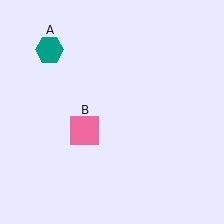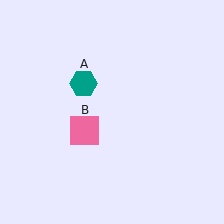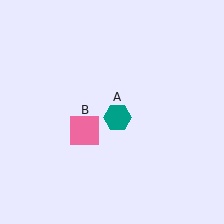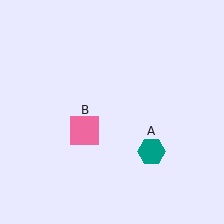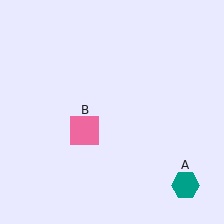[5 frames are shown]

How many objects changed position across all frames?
1 object changed position: teal hexagon (object A).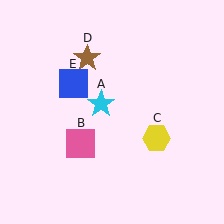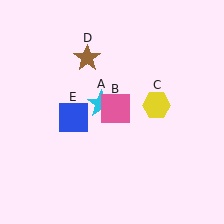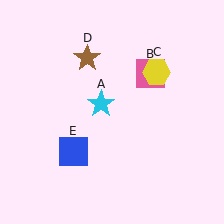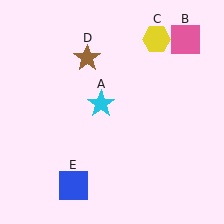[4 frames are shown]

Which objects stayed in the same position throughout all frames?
Cyan star (object A) and brown star (object D) remained stationary.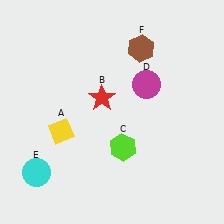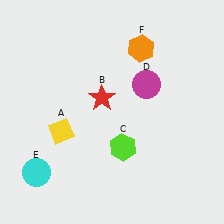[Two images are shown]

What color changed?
The hexagon (F) changed from brown in Image 1 to orange in Image 2.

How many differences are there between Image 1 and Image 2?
There is 1 difference between the two images.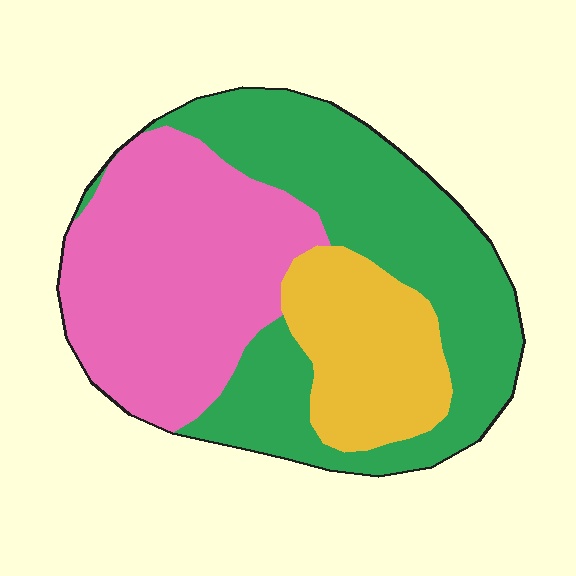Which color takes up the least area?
Yellow, at roughly 20%.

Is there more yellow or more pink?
Pink.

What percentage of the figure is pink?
Pink takes up about three eighths (3/8) of the figure.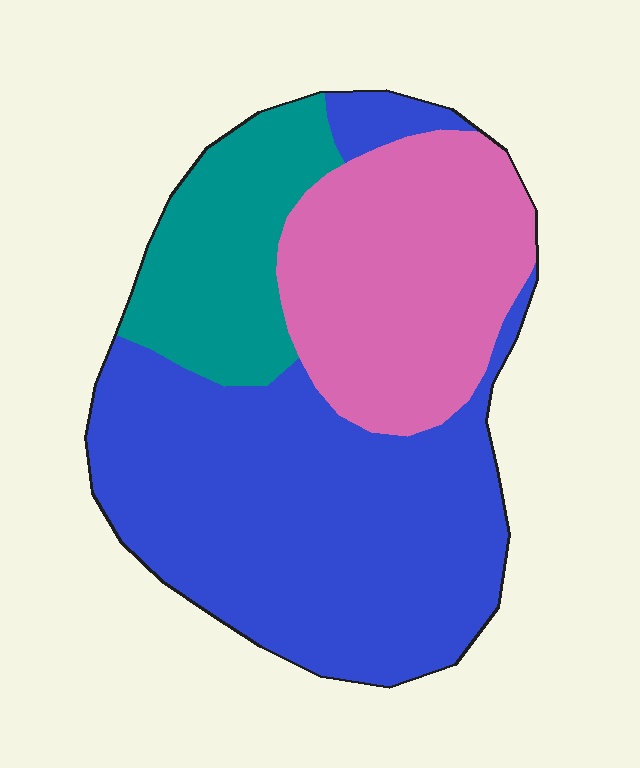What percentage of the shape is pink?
Pink covers around 30% of the shape.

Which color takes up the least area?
Teal, at roughly 20%.